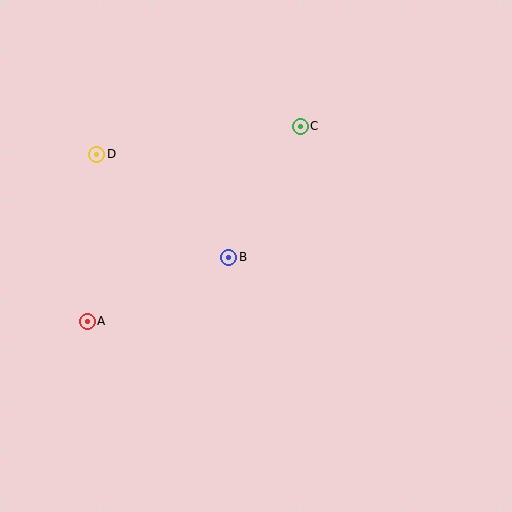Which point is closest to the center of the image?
Point B at (229, 257) is closest to the center.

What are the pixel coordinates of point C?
Point C is at (300, 126).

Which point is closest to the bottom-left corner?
Point A is closest to the bottom-left corner.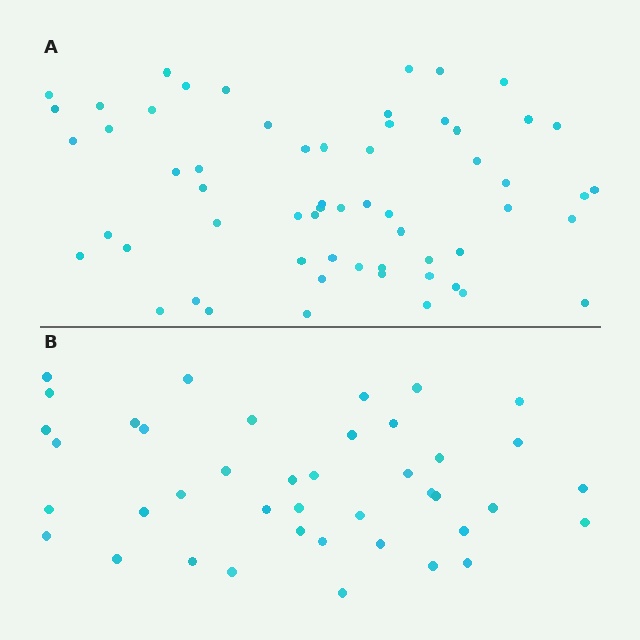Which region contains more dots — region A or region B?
Region A (the top region) has more dots.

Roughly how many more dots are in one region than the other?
Region A has approximately 20 more dots than region B.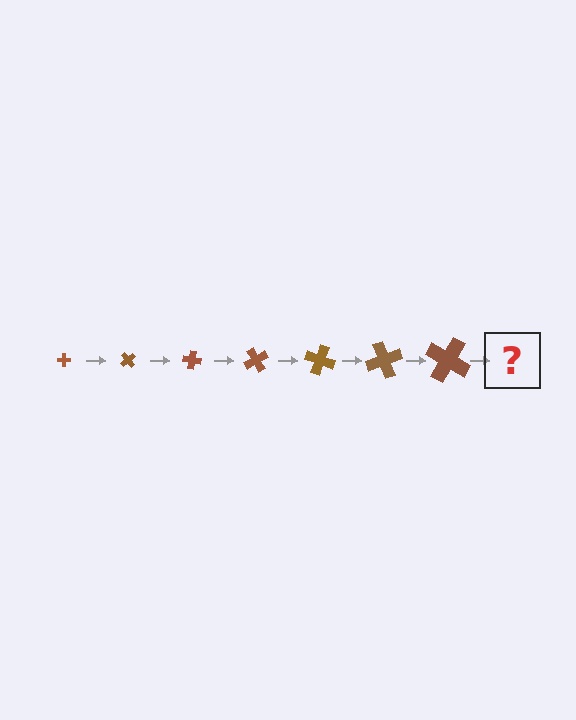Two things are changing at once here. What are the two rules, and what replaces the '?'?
The two rules are that the cross grows larger each step and it rotates 50 degrees each step. The '?' should be a cross, larger than the previous one and rotated 350 degrees from the start.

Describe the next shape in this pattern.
It should be a cross, larger than the previous one and rotated 350 degrees from the start.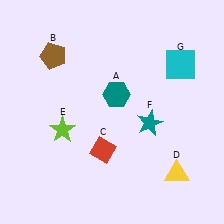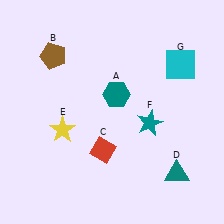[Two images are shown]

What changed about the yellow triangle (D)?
In Image 1, D is yellow. In Image 2, it changed to teal.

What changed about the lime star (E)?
In Image 1, E is lime. In Image 2, it changed to yellow.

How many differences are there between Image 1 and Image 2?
There are 2 differences between the two images.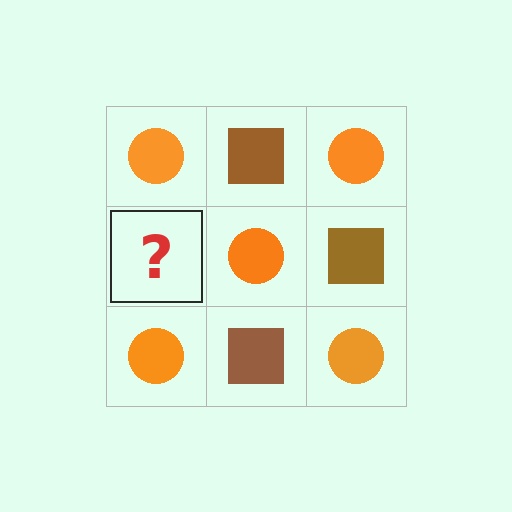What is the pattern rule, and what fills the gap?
The rule is that it alternates orange circle and brown square in a checkerboard pattern. The gap should be filled with a brown square.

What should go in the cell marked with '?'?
The missing cell should contain a brown square.